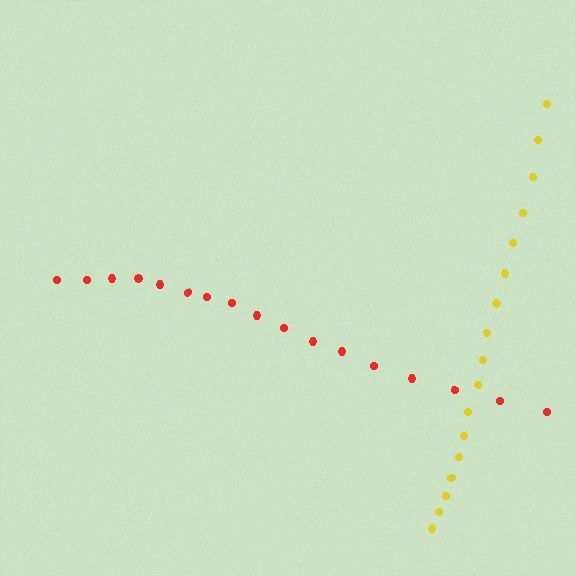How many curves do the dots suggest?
There are 2 distinct paths.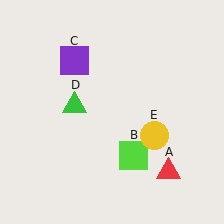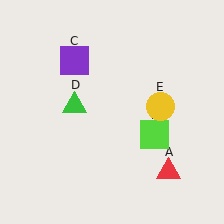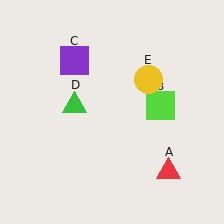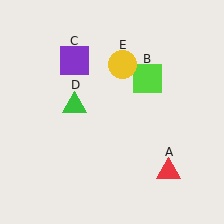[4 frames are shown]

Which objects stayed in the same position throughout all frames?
Red triangle (object A) and purple square (object C) and green triangle (object D) remained stationary.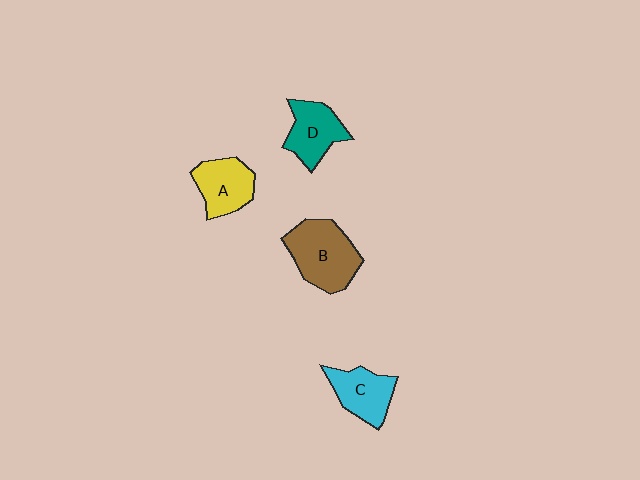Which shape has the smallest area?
Shape C (cyan).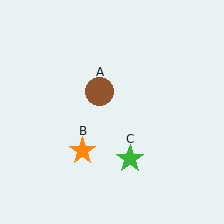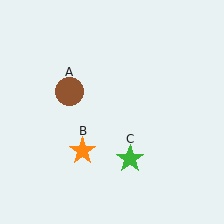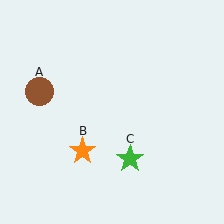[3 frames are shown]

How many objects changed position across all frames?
1 object changed position: brown circle (object A).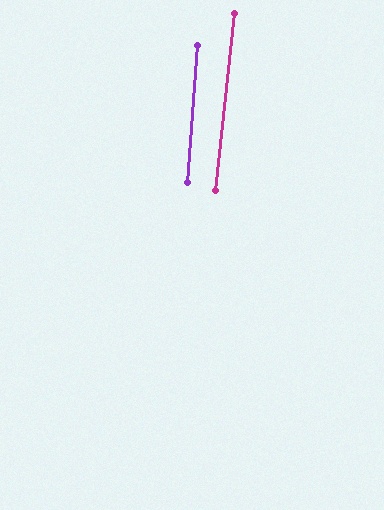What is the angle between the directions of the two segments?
Approximately 2 degrees.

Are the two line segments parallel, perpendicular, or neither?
Parallel — their directions differ by only 2.0°.